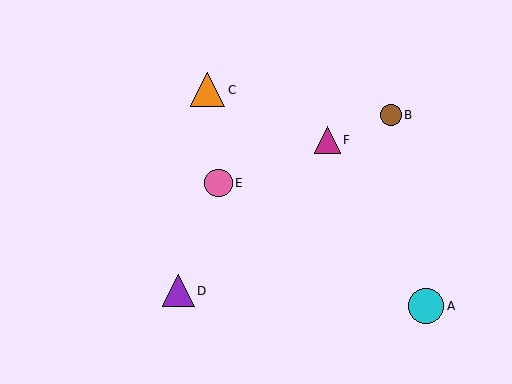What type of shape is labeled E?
Shape E is a pink circle.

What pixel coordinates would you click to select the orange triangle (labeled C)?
Click at (207, 90) to select the orange triangle C.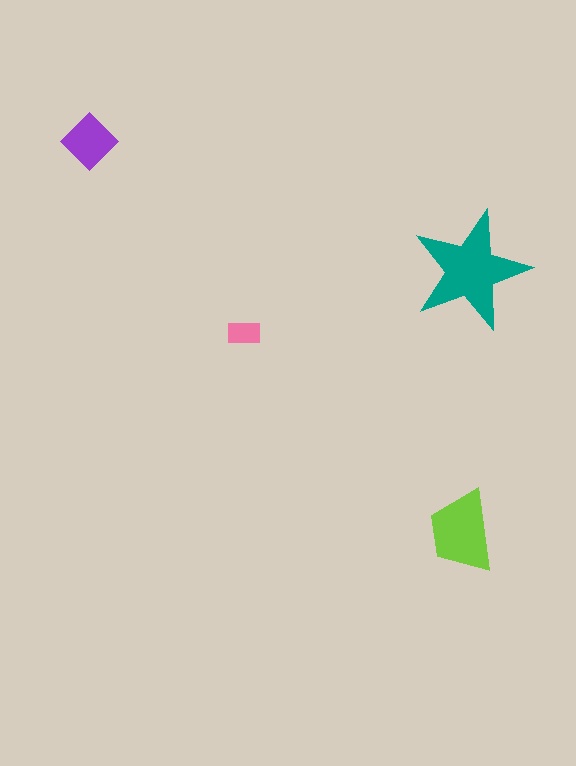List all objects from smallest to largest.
The pink rectangle, the purple diamond, the lime trapezoid, the teal star.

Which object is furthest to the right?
The teal star is rightmost.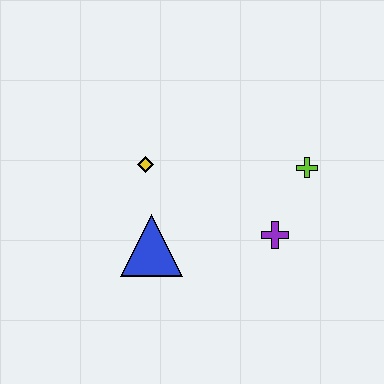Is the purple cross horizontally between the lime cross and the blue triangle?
Yes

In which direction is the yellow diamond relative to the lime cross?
The yellow diamond is to the left of the lime cross.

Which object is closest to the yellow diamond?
The blue triangle is closest to the yellow diamond.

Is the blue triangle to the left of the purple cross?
Yes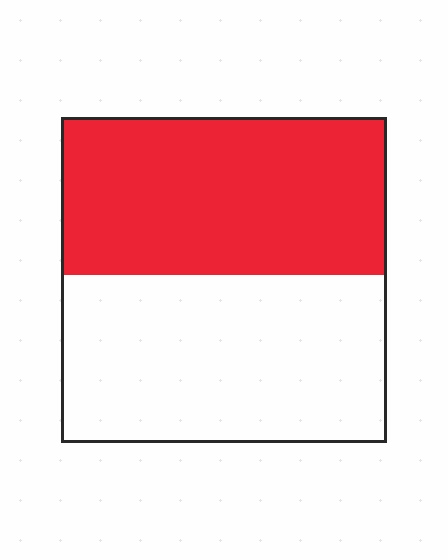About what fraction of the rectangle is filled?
About one half (1/2).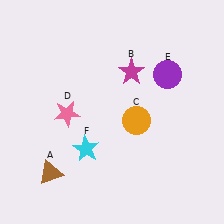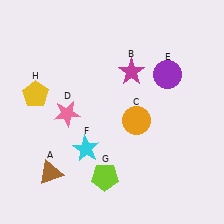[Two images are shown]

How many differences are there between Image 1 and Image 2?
There are 2 differences between the two images.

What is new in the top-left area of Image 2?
A yellow pentagon (H) was added in the top-left area of Image 2.